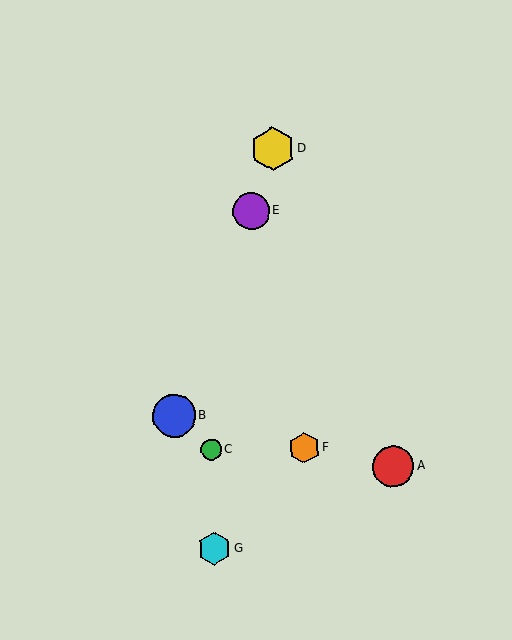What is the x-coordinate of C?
Object C is at x≈211.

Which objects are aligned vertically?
Objects C, G are aligned vertically.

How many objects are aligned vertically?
2 objects (C, G) are aligned vertically.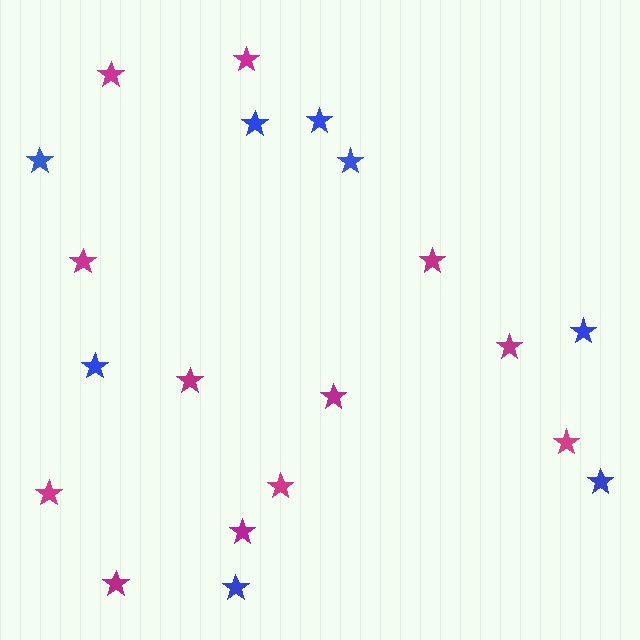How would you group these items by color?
There are 2 groups: one group of magenta stars (12) and one group of blue stars (8).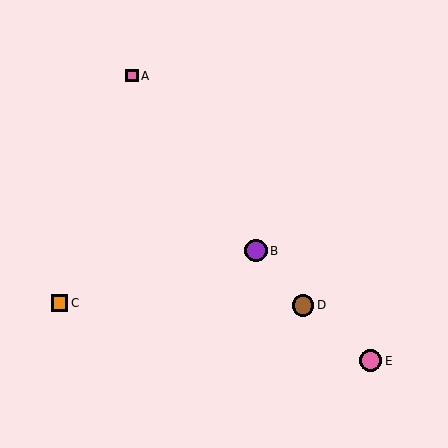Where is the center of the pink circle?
The center of the pink circle is at (371, 361).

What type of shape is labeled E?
Shape E is a pink circle.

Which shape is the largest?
The purple circle (labeled B) is the largest.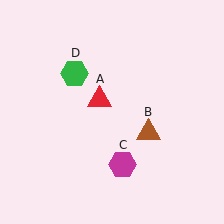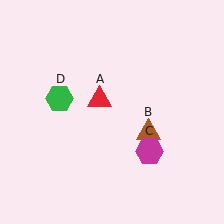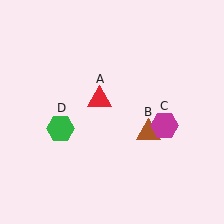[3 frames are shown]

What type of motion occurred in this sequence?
The magenta hexagon (object C), green hexagon (object D) rotated counterclockwise around the center of the scene.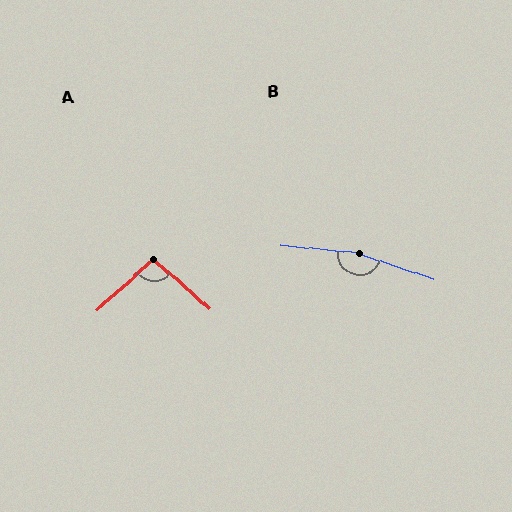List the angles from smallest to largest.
A (97°), B (166°).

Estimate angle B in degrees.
Approximately 166 degrees.